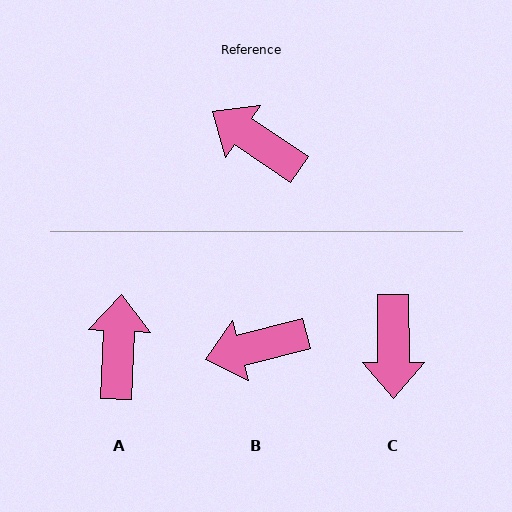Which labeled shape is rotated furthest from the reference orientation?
C, about 124 degrees away.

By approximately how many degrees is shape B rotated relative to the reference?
Approximately 49 degrees counter-clockwise.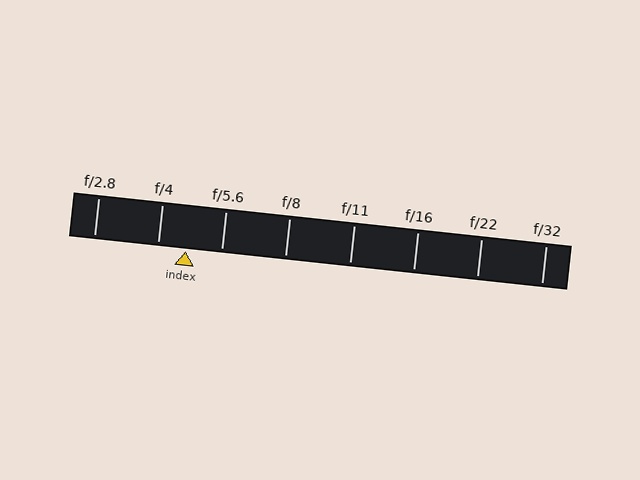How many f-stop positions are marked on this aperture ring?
There are 8 f-stop positions marked.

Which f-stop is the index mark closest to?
The index mark is closest to f/4.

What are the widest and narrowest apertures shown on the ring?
The widest aperture shown is f/2.8 and the narrowest is f/32.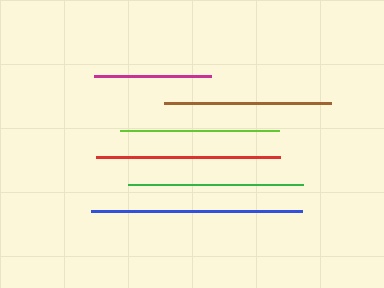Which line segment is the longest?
The blue line is the longest at approximately 212 pixels.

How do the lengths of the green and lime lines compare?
The green and lime lines are approximately the same length.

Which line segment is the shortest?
The magenta line is the shortest at approximately 117 pixels.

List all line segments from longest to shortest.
From longest to shortest: blue, red, green, brown, lime, magenta.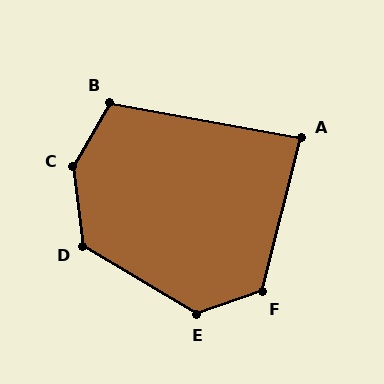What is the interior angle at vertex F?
Approximately 123 degrees (obtuse).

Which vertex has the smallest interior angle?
A, at approximately 86 degrees.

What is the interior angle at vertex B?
Approximately 109 degrees (obtuse).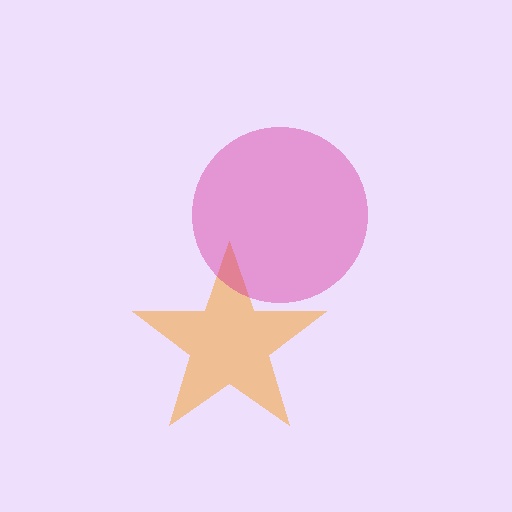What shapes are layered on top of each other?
The layered shapes are: an orange star, a magenta circle.